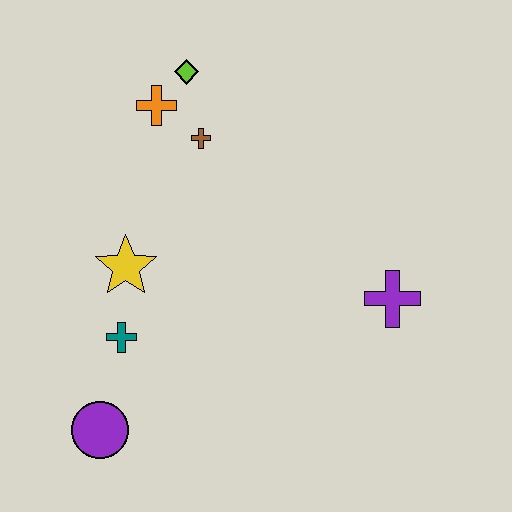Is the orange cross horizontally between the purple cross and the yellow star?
Yes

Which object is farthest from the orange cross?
The purple circle is farthest from the orange cross.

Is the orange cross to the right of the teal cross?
Yes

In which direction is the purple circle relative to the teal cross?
The purple circle is below the teal cross.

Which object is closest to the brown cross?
The orange cross is closest to the brown cross.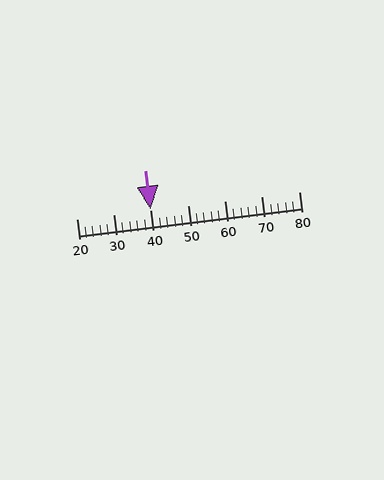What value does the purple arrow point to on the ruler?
The purple arrow points to approximately 40.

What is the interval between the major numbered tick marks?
The major tick marks are spaced 10 units apart.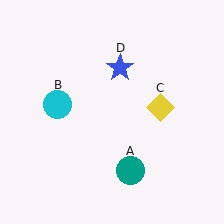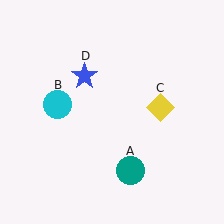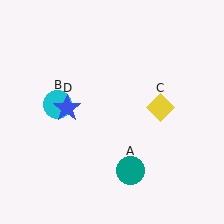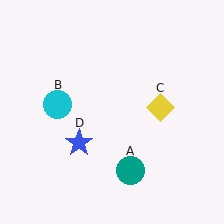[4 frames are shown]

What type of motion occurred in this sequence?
The blue star (object D) rotated counterclockwise around the center of the scene.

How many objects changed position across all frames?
1 object changed position: blue star (object D).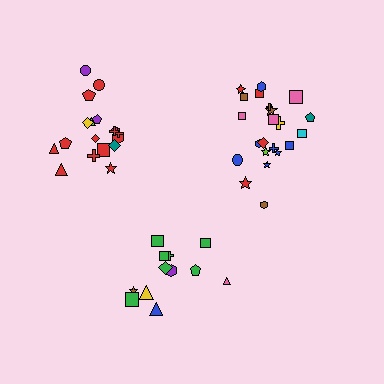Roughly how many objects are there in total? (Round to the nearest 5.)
Roughly 50 objects in total.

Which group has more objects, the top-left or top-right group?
The top-right group.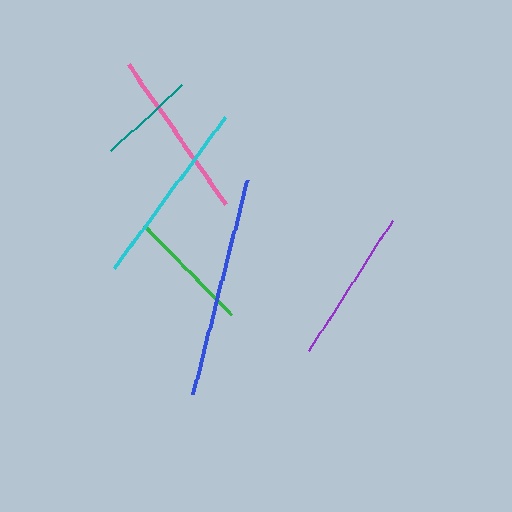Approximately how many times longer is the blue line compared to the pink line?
The blue line is approximately 1.3 times the length of the pink line.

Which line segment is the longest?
The blue line is the longest at approximately 221 pixels.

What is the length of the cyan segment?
The cyan segment is approximately 187 pixels long.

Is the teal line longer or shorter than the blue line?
The blue line is longer than the teal line.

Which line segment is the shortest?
The teal line is the shortest at approximately 98 pixels.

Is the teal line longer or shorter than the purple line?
The purple line is longer than the teal line.